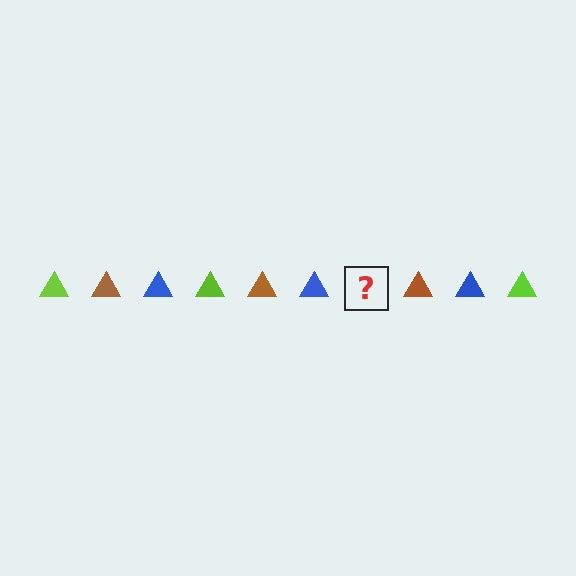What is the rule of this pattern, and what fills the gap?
The rule is that the pattern cycles through lime, brown, blue triangles. The gap should be filled with a lime triangle.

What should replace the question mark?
The question mark should be replaced with a lime triangle.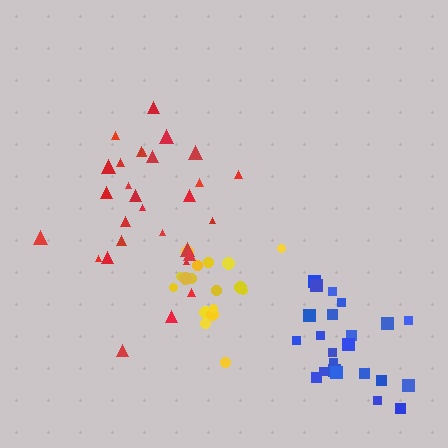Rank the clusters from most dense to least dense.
yellow, blue, red.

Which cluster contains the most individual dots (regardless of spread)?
Red (29).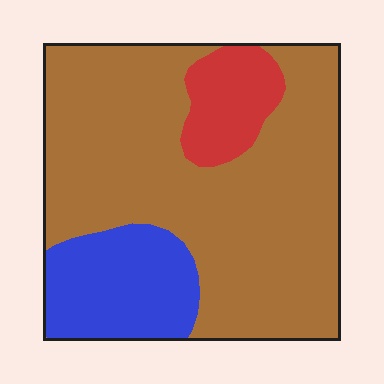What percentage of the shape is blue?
Blue takes up about one fifth (1/5) of the shape.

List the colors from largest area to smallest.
From largest to smallest: brown, blue, red.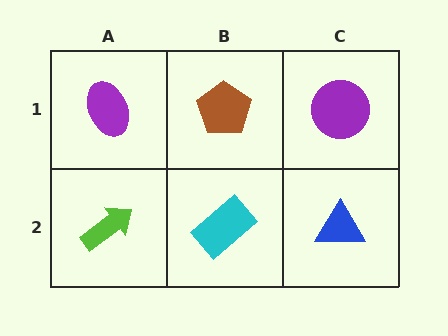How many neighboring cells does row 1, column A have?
2.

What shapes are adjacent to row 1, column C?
A blue triangle (row 2, column C), a brown pentagon (row 1, column B).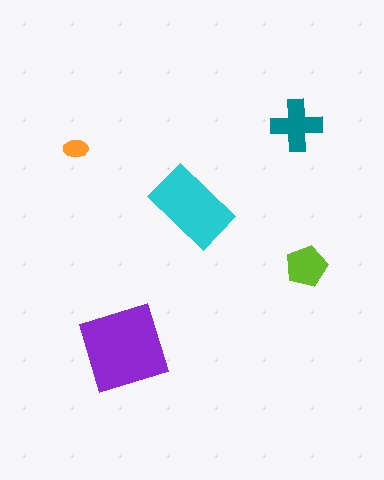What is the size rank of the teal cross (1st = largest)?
3rd.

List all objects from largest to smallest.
The purple square, the cyan rectangle, the teal cross, the lime pentagon, the orange ellipse.